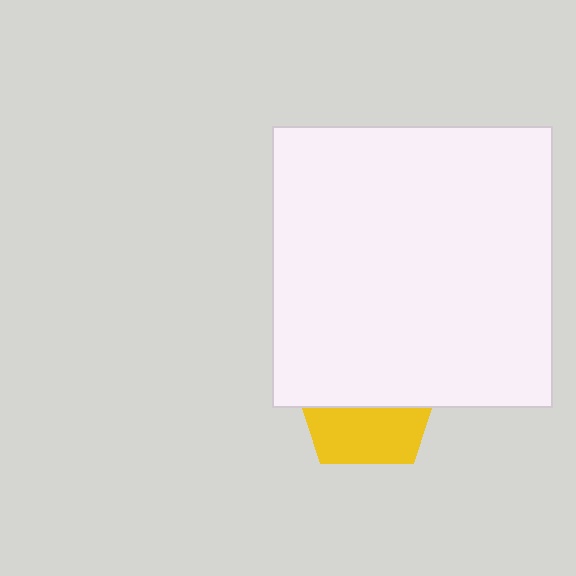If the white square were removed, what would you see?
You would see the complete yellow pentagon.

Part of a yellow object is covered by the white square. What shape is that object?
It is a pentagon.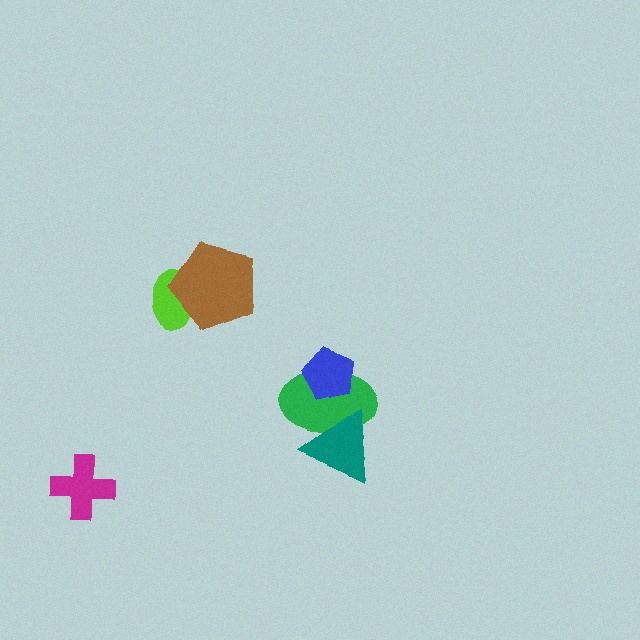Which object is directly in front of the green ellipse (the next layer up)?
The blue pentagon is directly in front of the green ellipse.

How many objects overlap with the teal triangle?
1 object overlaps with the teal triangle.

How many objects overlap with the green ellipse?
2 objects overlap with the green ellipse.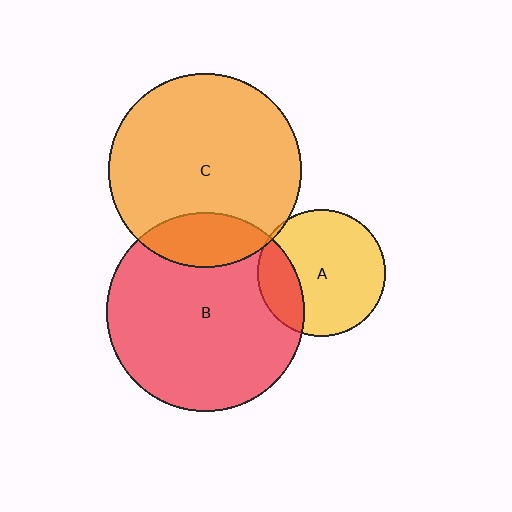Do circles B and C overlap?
Yes.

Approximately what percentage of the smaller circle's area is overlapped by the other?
Approximately 15%.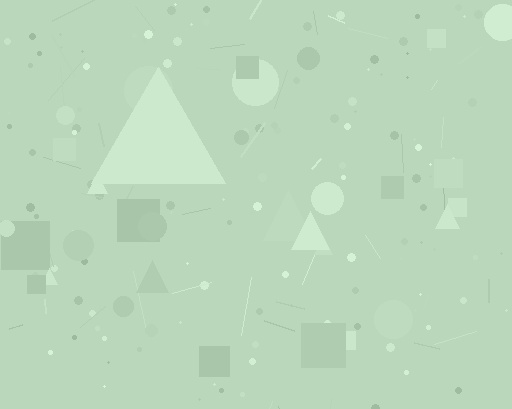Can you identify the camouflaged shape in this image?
The camouflaged shape is a triangle.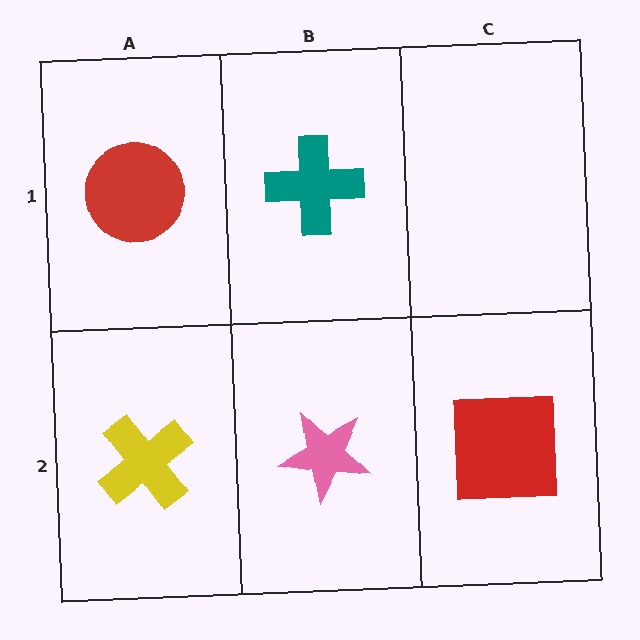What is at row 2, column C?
A red square.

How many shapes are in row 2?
3 shapes.